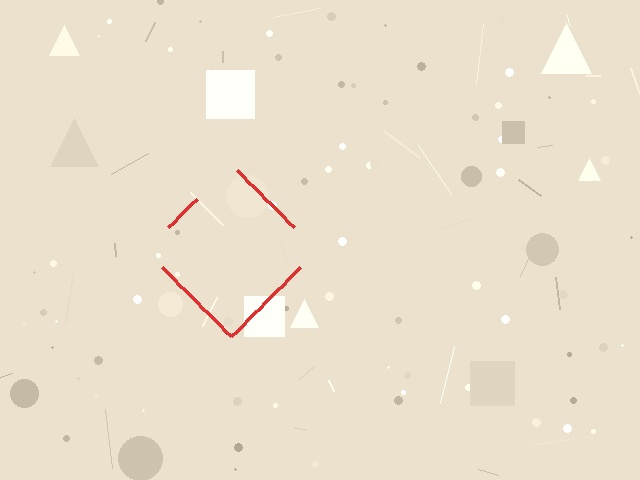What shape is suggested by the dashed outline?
The dashed outline suggests a diamond.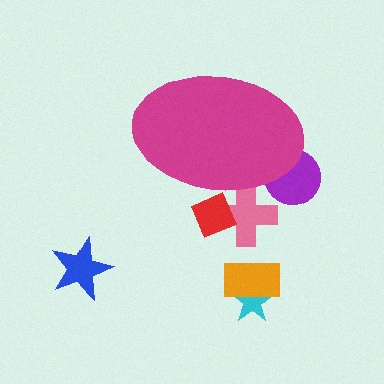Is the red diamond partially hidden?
Yes, the red diamond is partially hidden behind the magenta ellipse.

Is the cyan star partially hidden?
No, the cyan star is fully visible.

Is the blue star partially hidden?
No, the blue star is fully visible.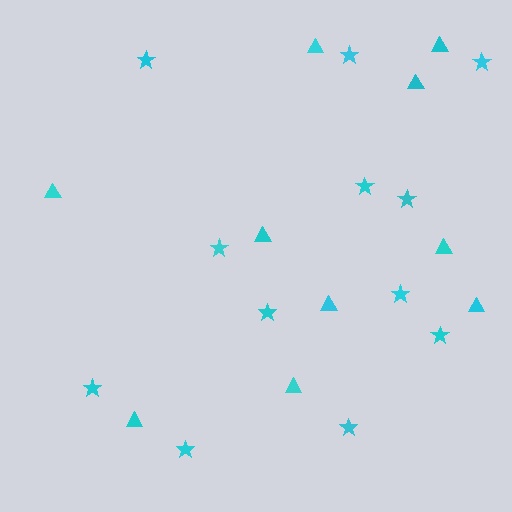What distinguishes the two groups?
There are 2 groups: one group of stars (12) and one group of triangles (10).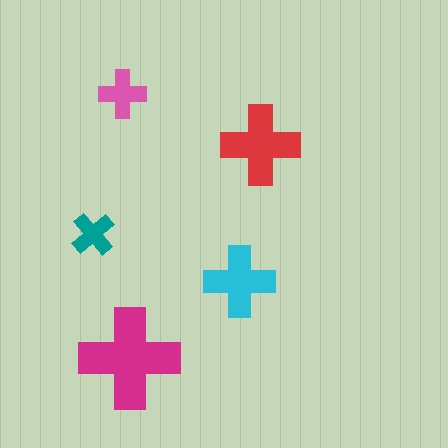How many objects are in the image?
There are 5 objects in the image.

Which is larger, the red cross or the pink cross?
The red one.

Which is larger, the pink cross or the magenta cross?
The magenta one.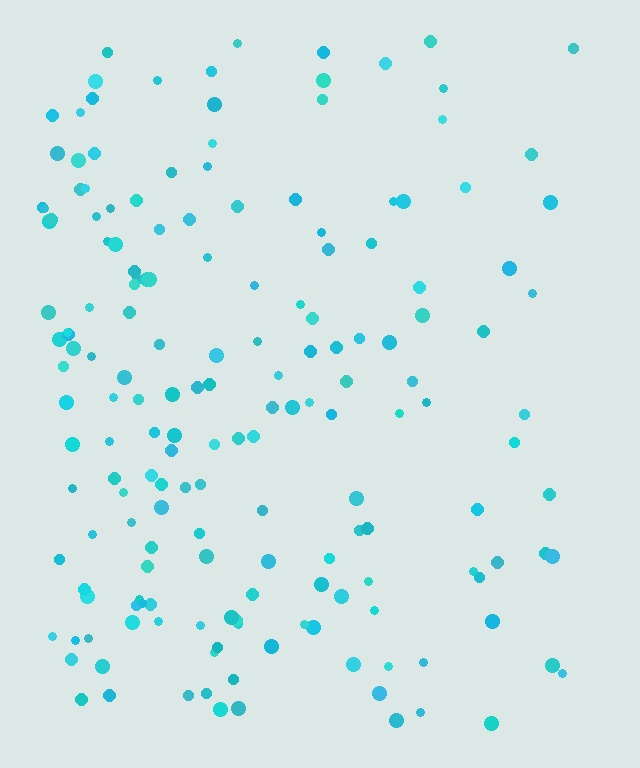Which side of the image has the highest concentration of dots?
The left.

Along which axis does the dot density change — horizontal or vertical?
Horizontal.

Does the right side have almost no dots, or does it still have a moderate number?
Still a moderate number, just noticeably fewer than the left.